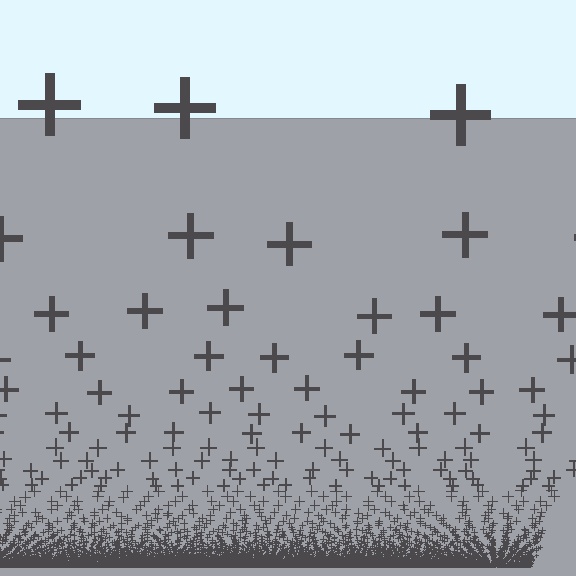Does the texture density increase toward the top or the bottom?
Density increases toward the bottom.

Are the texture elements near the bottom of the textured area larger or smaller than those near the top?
Smaller. The gradient is inverted — elements near the bottom are smaller and denser.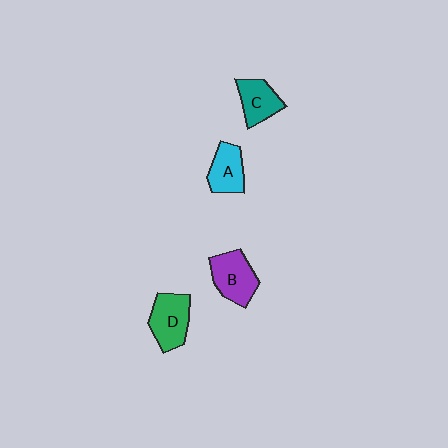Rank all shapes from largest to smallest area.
From largest to smallest: B (purple), D (green), A (cyan), C (teal).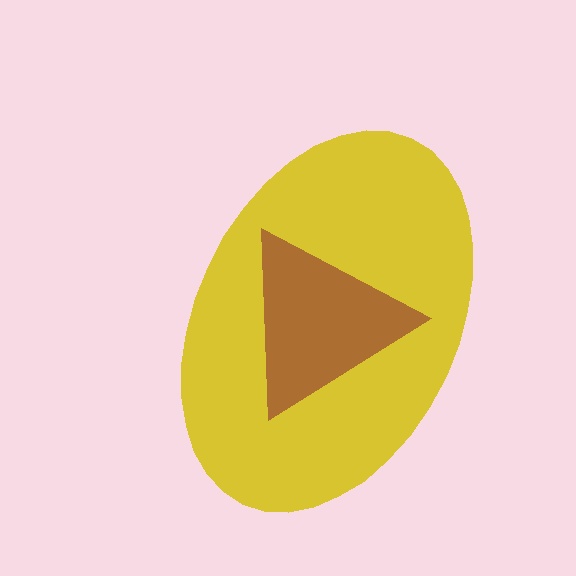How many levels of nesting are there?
2.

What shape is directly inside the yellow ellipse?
The brown triangle.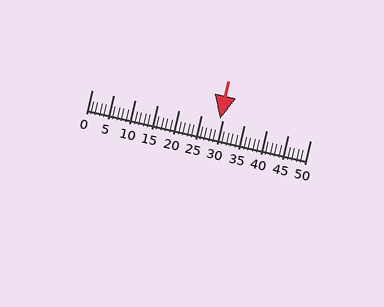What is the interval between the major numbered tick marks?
The major tick marks are spaced 5 units apart.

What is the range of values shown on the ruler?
The ruler shows values from 0 to 50.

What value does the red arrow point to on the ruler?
The red arrow points to approximately 29.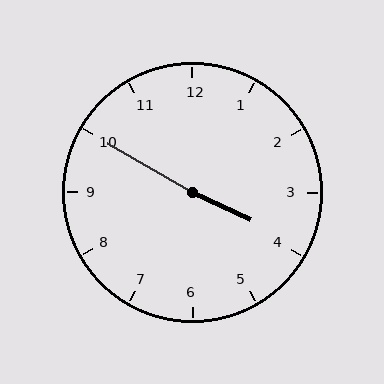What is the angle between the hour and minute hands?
Approximately 175 degrees.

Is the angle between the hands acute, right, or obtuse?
It is obtuse.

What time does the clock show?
3:50.